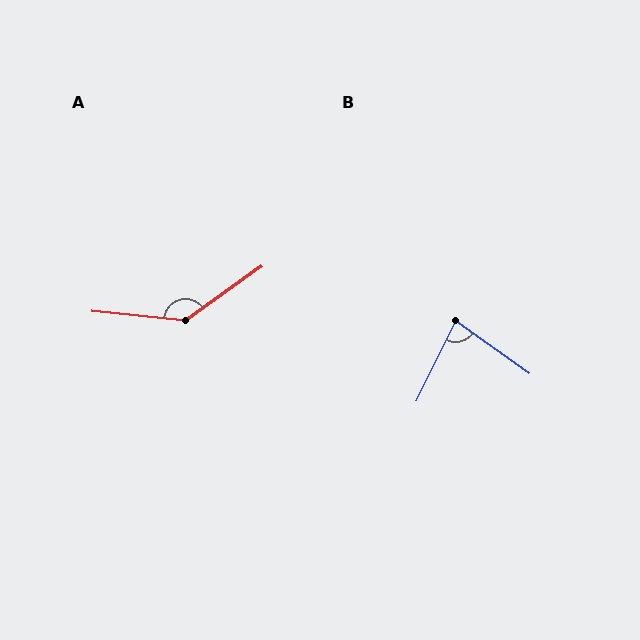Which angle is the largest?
A, at approximately 139 degrees.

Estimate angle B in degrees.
Approximately 80 degrees.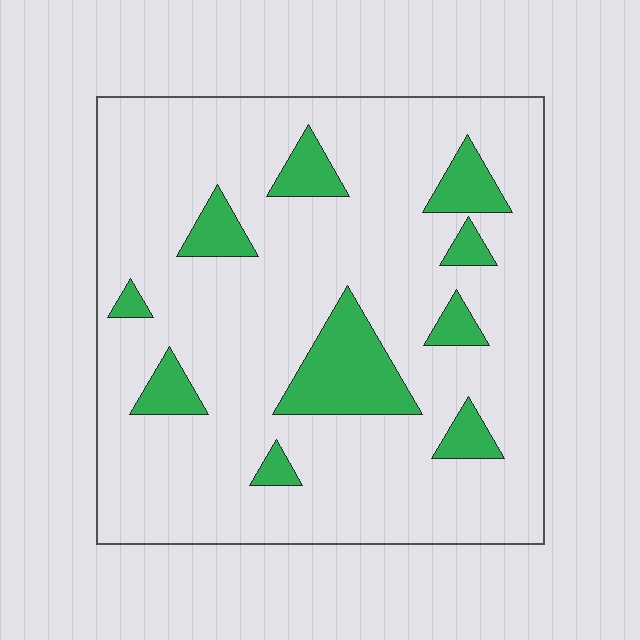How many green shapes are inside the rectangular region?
10.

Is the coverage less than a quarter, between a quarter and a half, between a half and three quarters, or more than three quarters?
Less than a quarter.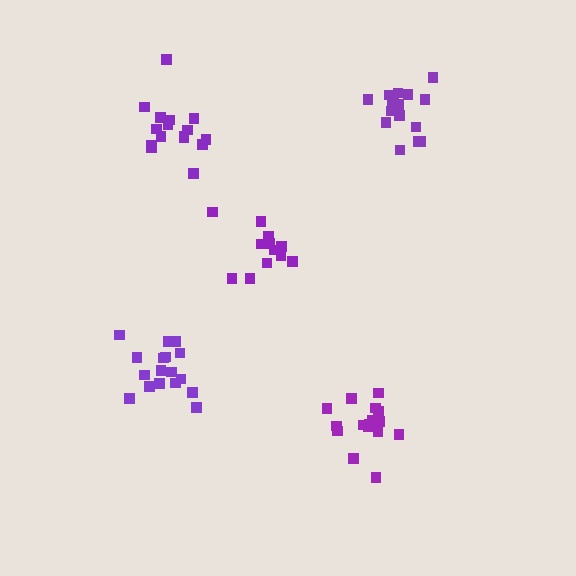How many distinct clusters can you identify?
There are 5 distinct clusters.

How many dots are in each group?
Group 1: 17 dots, Group 2: 17 dots, Group 3: 16 dots, Group 4: 13 dots, Group 5: 16 dots (79 total).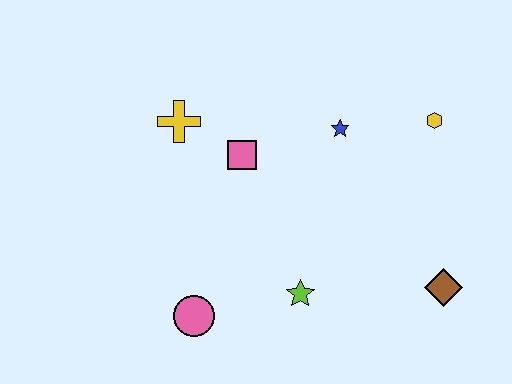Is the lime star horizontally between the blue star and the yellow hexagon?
No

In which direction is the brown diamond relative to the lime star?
The brown diamond is to the right of the lime star.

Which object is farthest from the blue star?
The pink circle is farthest from the blue star.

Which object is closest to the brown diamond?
The lime star is closest to the brown diamond.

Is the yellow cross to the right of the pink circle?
No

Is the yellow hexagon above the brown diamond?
Yes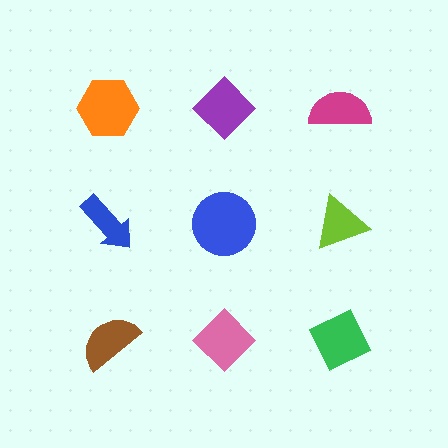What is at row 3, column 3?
A green diamond.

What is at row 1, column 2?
A purple diamond.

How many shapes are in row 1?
3 shapes.